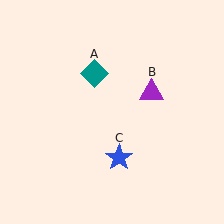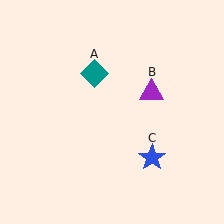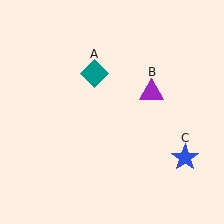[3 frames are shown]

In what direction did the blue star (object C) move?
The blue star (object C) moved right.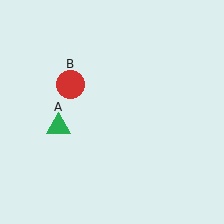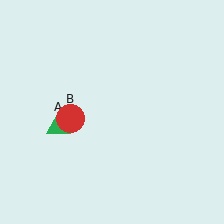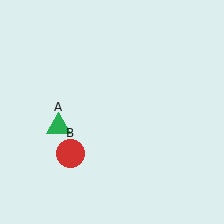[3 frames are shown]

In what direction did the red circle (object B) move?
The red circle (object B) moved down.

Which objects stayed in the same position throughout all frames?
Green triangle (object A) remained stationary.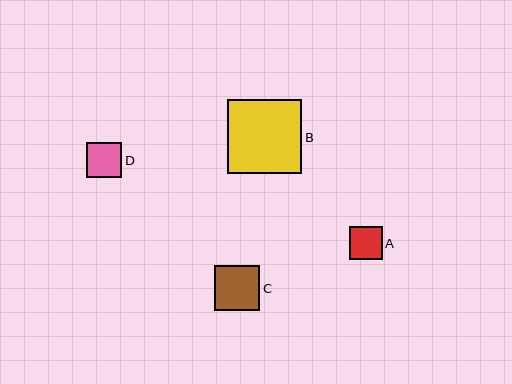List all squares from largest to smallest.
From largest to smallest: B, C, D, A.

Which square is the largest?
Square B is the largest with a size of approximately 74 pixels.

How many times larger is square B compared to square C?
Square B is approximately 1.6 times the size of square C.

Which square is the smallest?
Square A is the smallest with a size of approximately 32 pixels.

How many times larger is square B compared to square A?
Square B is approximately 2.3 times the size of square A.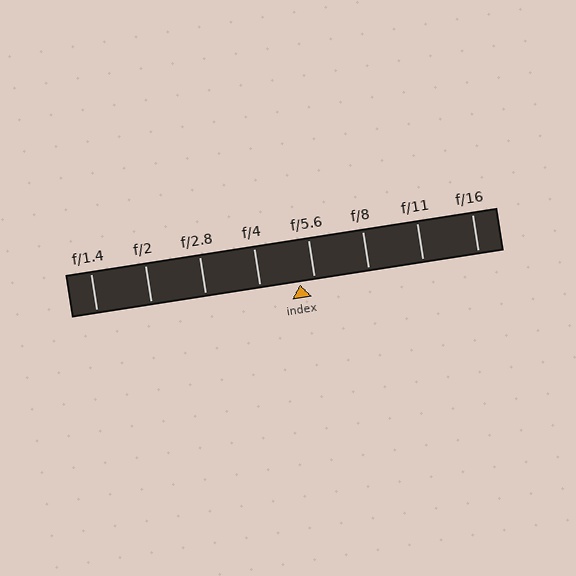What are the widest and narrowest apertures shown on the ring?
The widest aperture shown is f/1.4 and the narrowest is f/16.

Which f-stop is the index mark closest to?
The index mark is closest to f/5.6.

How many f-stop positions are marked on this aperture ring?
There are 8 f-stop positions marked.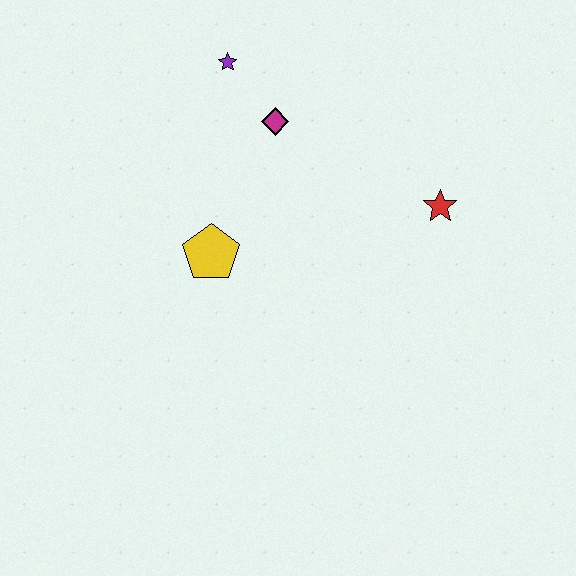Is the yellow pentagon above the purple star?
No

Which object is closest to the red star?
The magenta diamond is closest to the red star.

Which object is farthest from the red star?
The purple star is farthest from the red star.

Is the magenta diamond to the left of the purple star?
No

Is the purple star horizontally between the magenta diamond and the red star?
No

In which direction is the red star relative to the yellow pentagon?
The red star is to the right of the yellow pentagon.